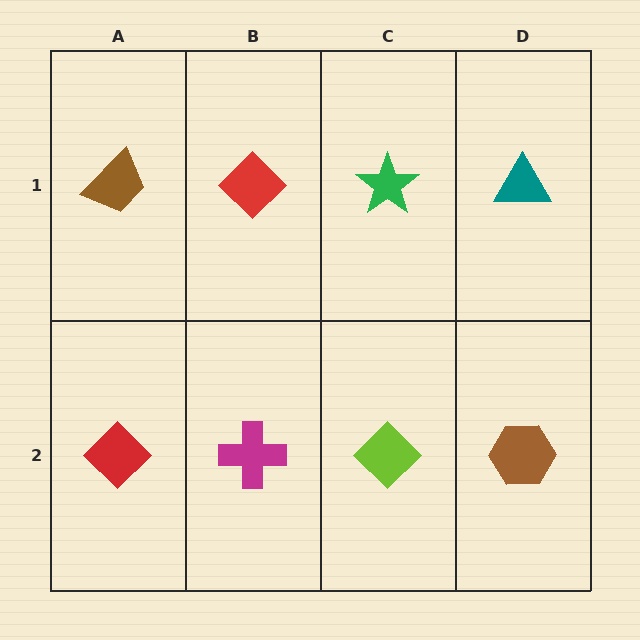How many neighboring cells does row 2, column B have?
3.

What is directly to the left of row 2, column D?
A lime diamond.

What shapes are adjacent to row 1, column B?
A magenta cross (row 2, column B), a brown trapezoid (row 1, column A), a green star (row 1, column C).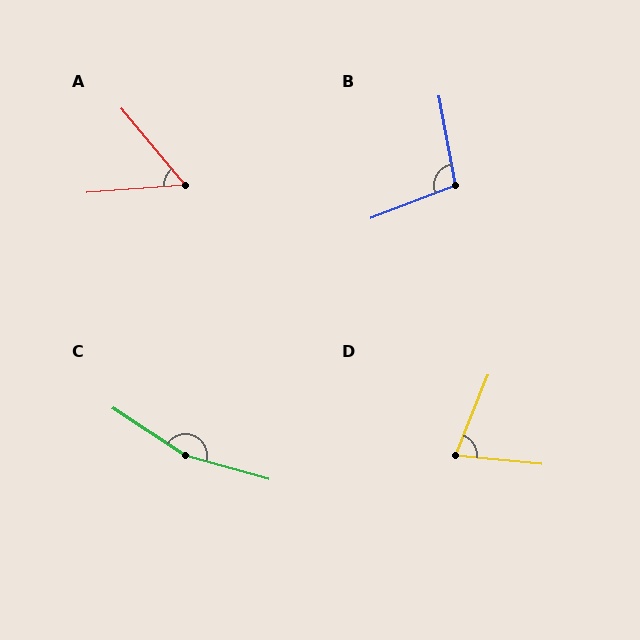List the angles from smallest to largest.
A (54°), D (74°), B (100°), C (163°).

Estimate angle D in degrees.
Approximately 74 degrees.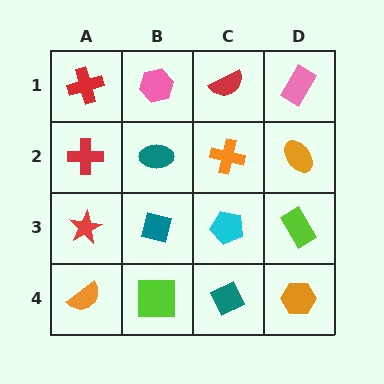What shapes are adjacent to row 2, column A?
A red cross (row 1, column A), a red star (row 3, column A), a teal ellipse (row 2, column B).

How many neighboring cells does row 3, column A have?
3.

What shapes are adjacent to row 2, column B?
A pink hexagon (row 1, column B), a teal diamond (row 3, column B), a red cross (row 2, column A), an orange cross (row 2, column C).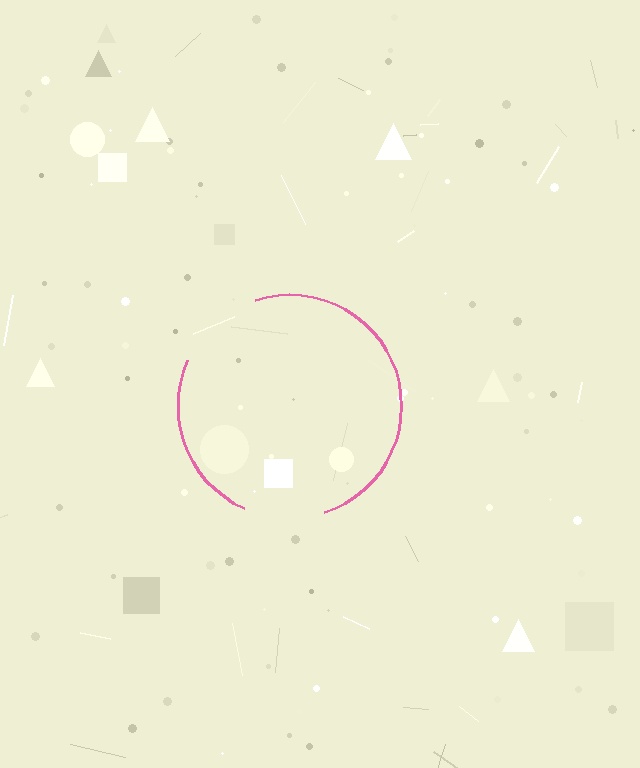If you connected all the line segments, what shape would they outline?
They would outline a circle.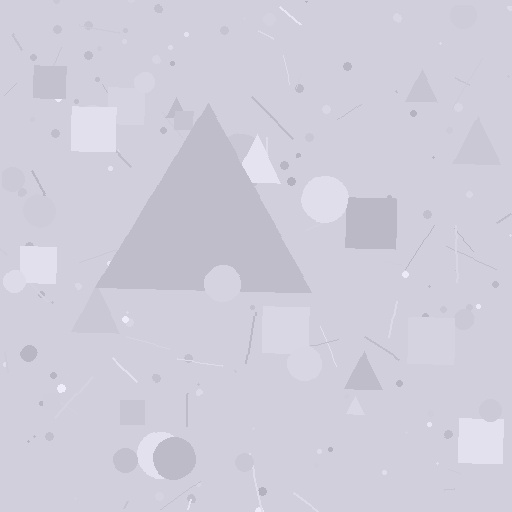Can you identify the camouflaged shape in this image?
The camouflaged shape is a triangle.